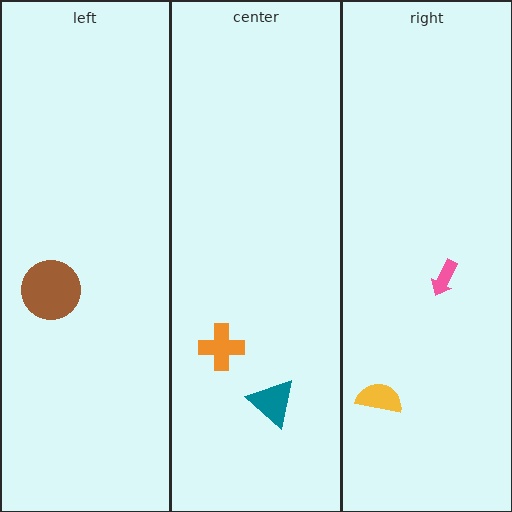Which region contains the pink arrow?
The right region.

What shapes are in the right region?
The yellow semicircle, the pink arrow.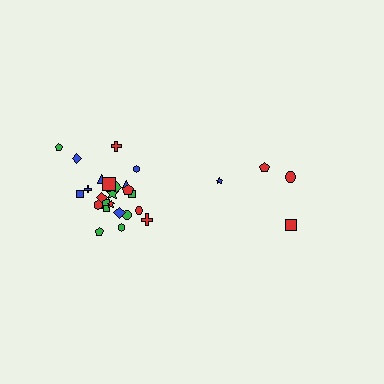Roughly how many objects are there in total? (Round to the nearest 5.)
Roughly 30 objects in total.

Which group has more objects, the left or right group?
The left group.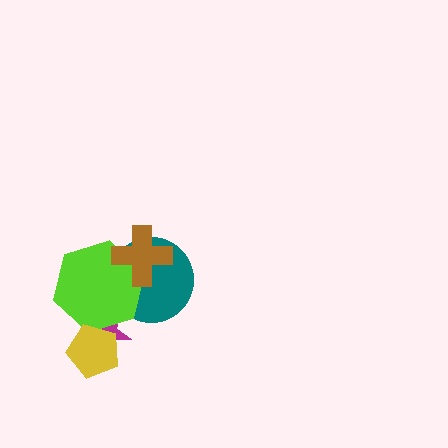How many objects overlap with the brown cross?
2 objects overlap with the brown cross.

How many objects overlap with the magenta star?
2 objects overlap with the magenta star.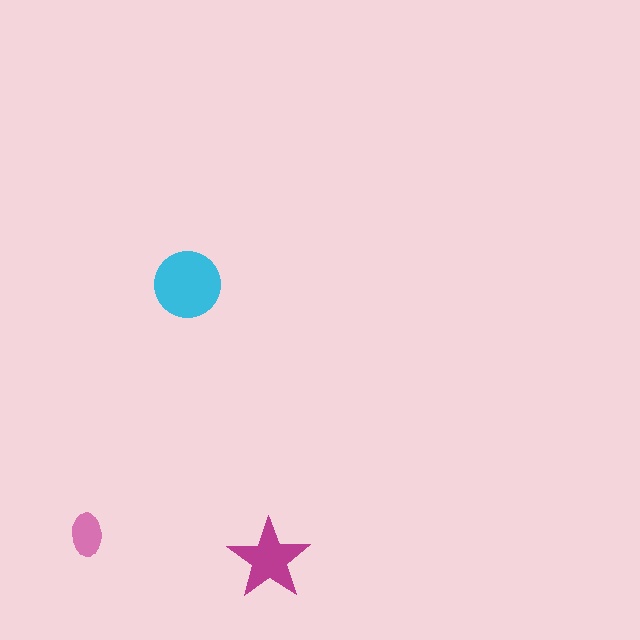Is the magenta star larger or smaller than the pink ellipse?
Larger.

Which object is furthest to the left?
The pink ellipse is leftmost.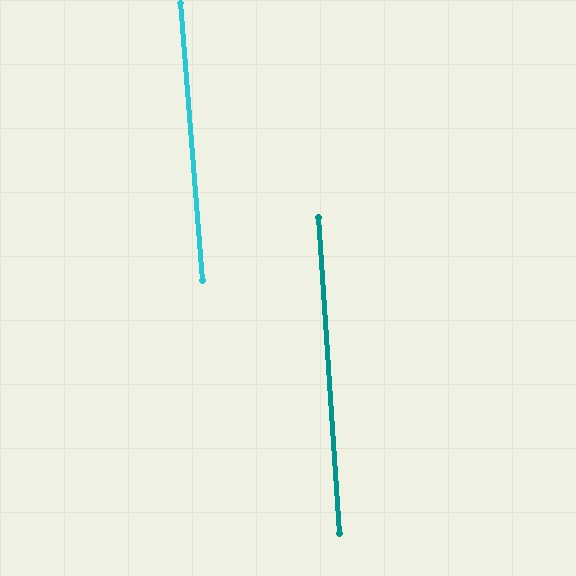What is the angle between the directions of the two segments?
Approximately 1 degree.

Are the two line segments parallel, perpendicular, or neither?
Parallel — their directions differ by only 0.7°.